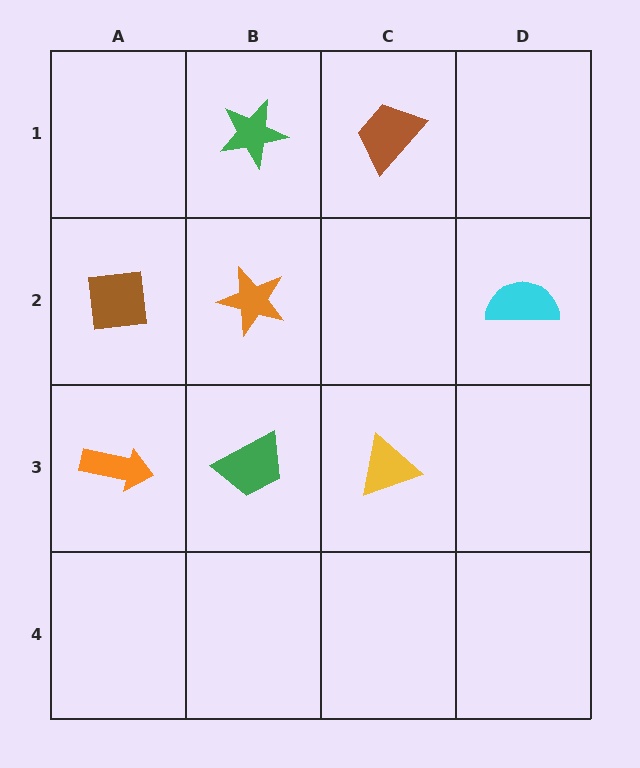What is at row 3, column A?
An orange arrow.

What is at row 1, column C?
A brown trapezoid.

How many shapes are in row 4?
0 shapes.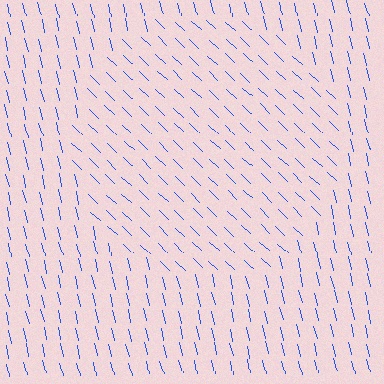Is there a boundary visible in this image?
Yes, there is a texture boundary formed by a change in line orientation.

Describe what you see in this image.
The image is filled with small blue line segments. A circle region in the image has lines oriented differently from the surrounding lines, creating a visible texture boundary.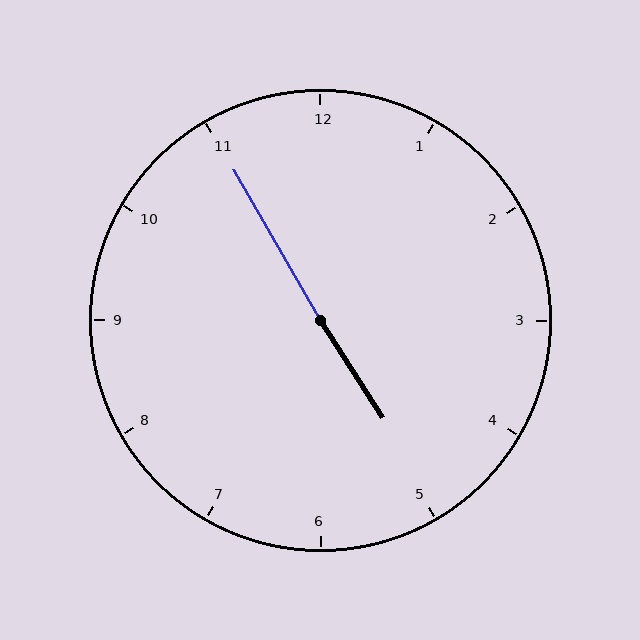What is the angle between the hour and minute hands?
Approximately 178 degrees.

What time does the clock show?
4:55.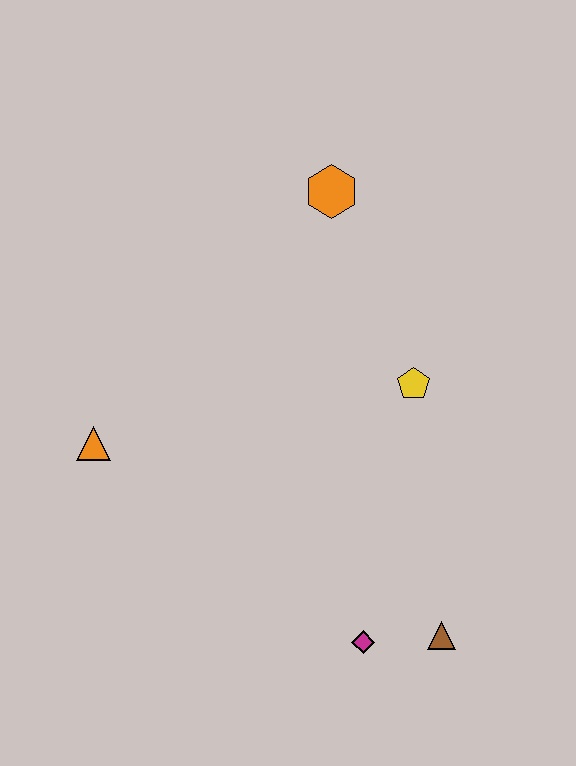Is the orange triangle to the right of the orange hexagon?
No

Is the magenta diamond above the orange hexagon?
No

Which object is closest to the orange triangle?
The yellow pentagon is closest to the orange triangle.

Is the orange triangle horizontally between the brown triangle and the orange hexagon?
No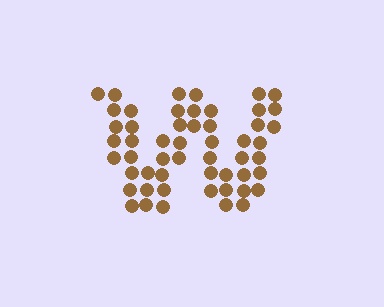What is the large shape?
The large shape is the letter W.